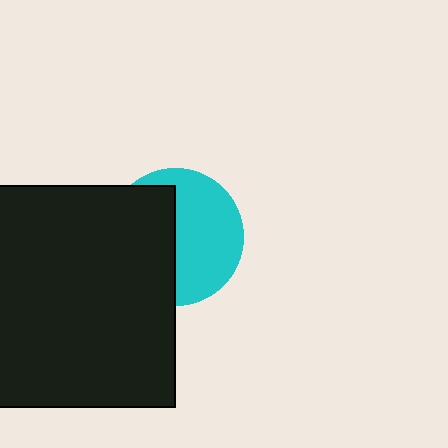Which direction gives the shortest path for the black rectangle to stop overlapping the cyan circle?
Moving left gives the shortest separation.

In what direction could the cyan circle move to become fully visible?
The cyan circle could move right. That would shift it out from behind the black rectangle entirely.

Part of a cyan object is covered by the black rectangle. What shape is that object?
It is a circle.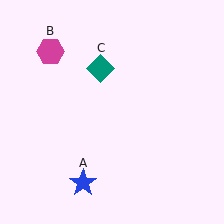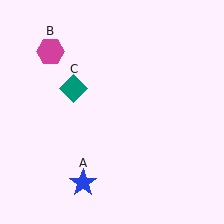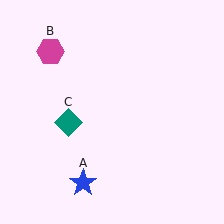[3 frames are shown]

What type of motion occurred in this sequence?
The teal diamond (object C) rotated counterclockwise around the center of the scene.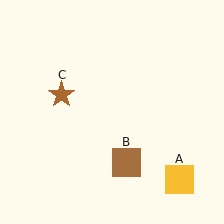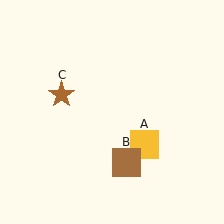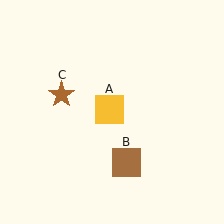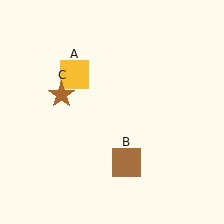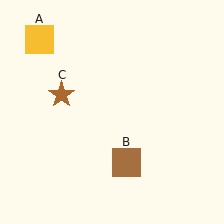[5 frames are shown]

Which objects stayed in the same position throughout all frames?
Brown square (object B) and brown star (object C) remained stationary.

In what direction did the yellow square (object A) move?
The yellow square (object A) moved up and to the left.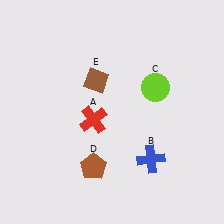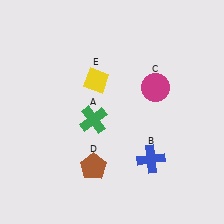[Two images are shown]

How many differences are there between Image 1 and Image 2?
There are 3 differences between the two images.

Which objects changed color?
A changed from red to green. C changed from lime to magenta. E changed from brown to yellow.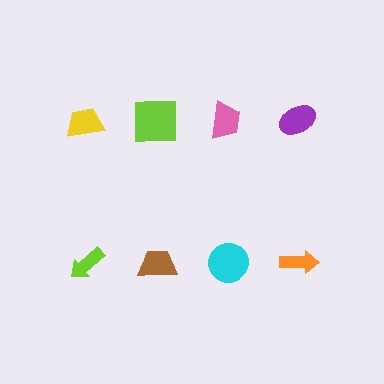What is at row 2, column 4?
An orange arrow.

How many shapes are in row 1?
4 shapes.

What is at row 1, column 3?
A pink trapezoid.